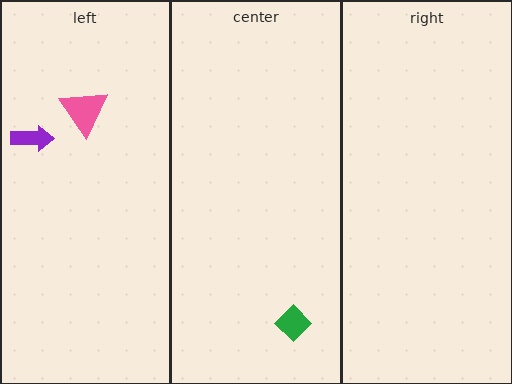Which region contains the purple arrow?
The left region.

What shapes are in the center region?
The green diamond.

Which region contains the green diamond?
The center region.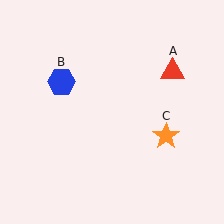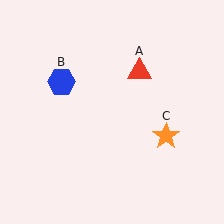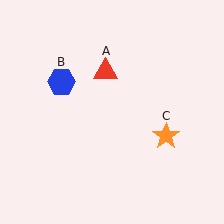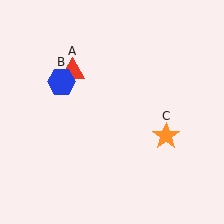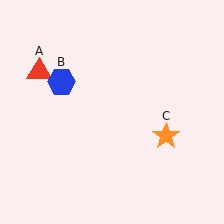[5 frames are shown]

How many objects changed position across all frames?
1 object changed position: red triangle (object A).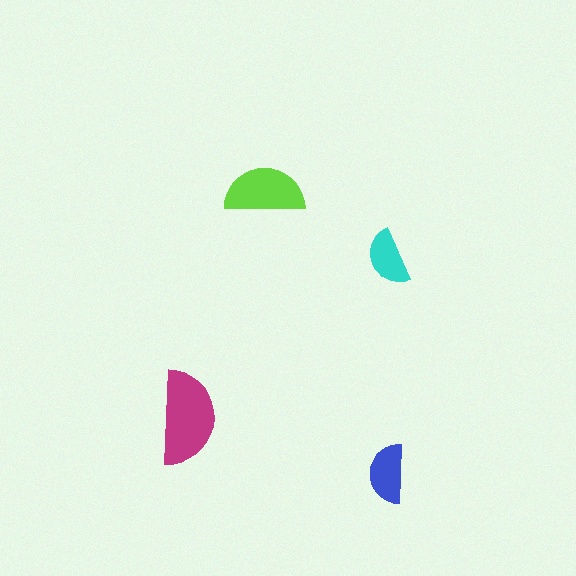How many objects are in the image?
There are 4 objects in the image.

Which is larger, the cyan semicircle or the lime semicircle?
The lime one.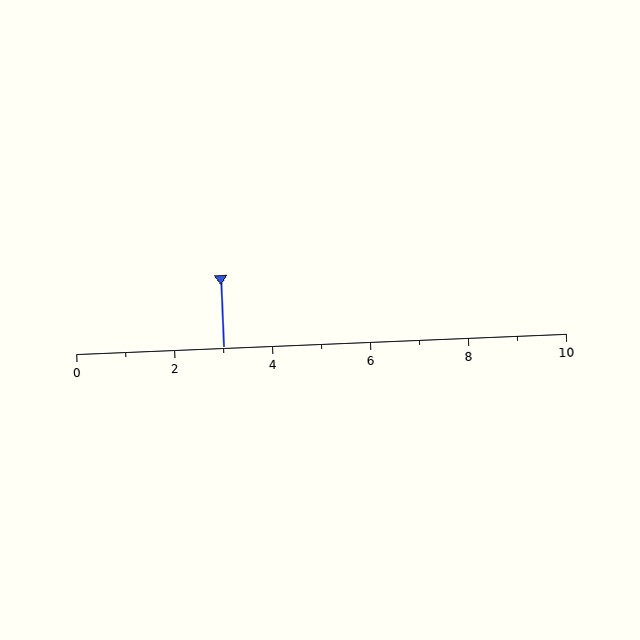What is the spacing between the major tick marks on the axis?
The major ticks are spaced 2 apart.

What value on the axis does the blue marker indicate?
The marker indicates approximately 3.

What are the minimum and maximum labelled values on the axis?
The axis runs from 0 to 10.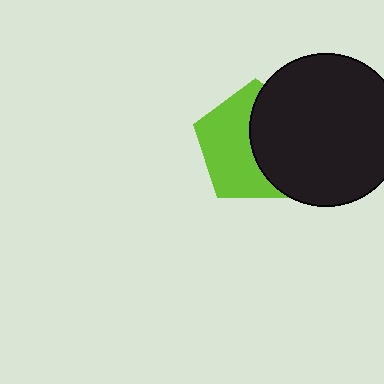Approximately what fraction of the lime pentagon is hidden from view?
Roughly 48% of the lime pentagon is hidden behind the black circle.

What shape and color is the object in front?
The object in front is a black circle.